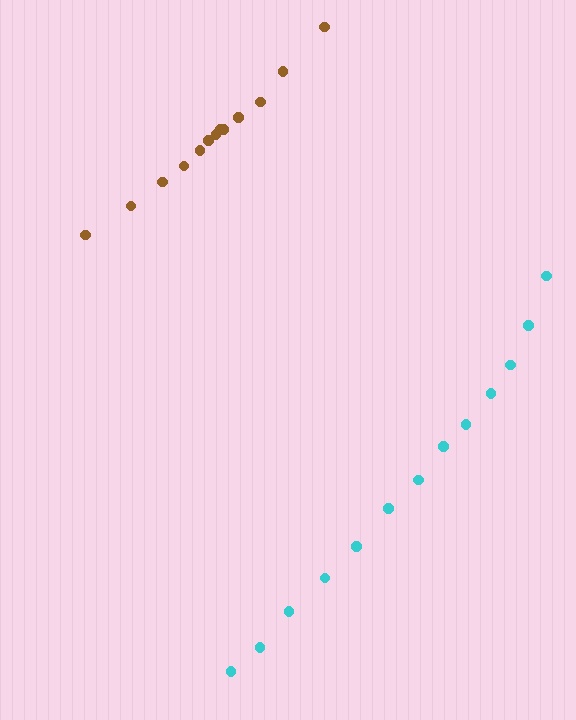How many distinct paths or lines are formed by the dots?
There are 2 distinct paths.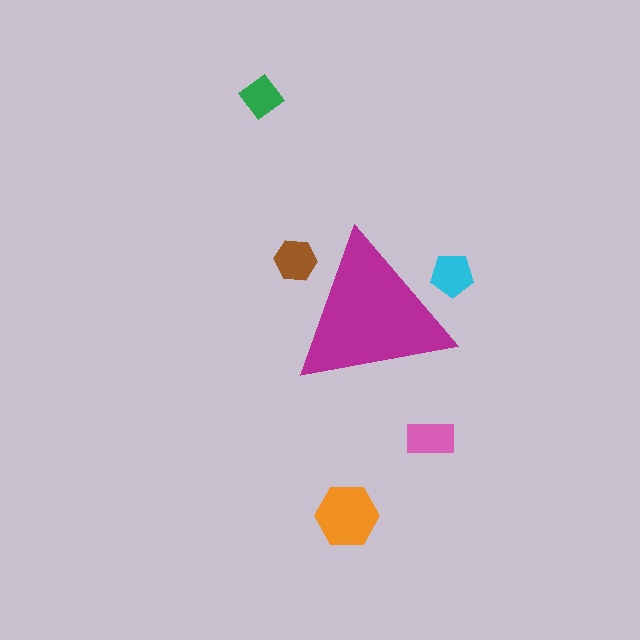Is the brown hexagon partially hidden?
Yes, the brown hexagon is partially hidden behind the magenta triangle.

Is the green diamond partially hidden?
No, the green diamond is fully visible.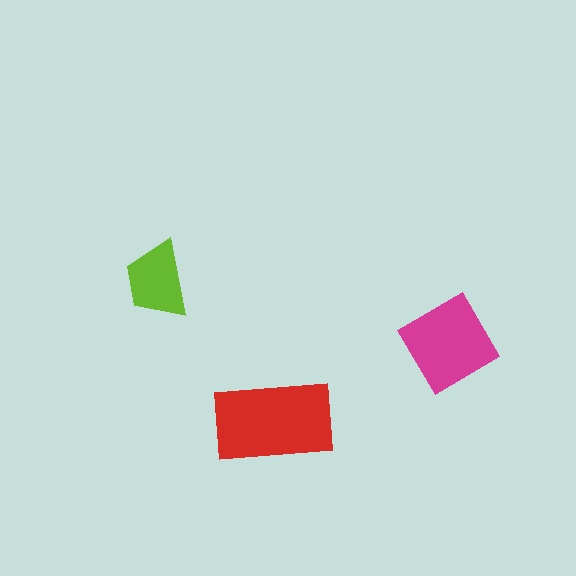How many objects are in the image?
There are 3 objects in the image.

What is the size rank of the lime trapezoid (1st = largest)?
3rd.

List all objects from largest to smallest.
The red rectangle, the magenta diamond, the lime trapezoid.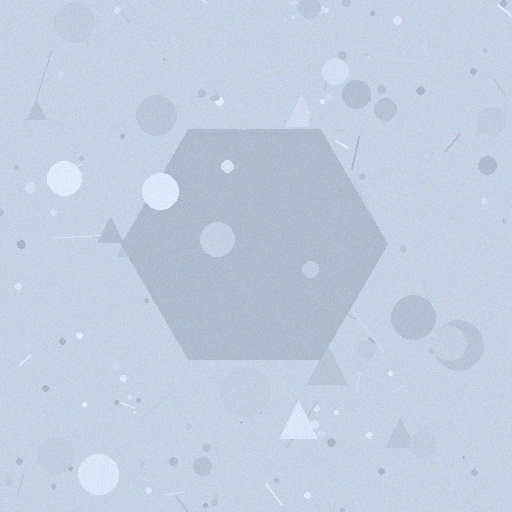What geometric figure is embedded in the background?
A hexagon is embedded in the background.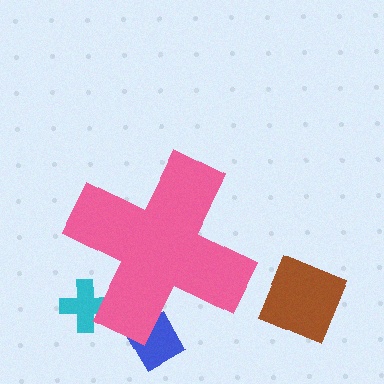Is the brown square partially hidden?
No, the brown square is fully visible.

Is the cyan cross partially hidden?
Yes, the cyan cross is partially hidden behind the pink cross.